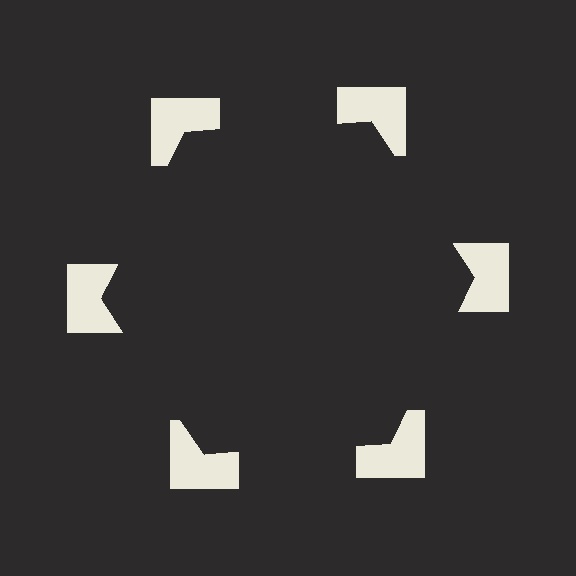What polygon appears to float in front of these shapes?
An illusory hexagon — its edges are inferred from the aligned wedge cuts in the notched squares, not physically drawn.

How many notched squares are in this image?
There are 6 — one at each vertex of the illusory hexagon.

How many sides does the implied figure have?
6 sides.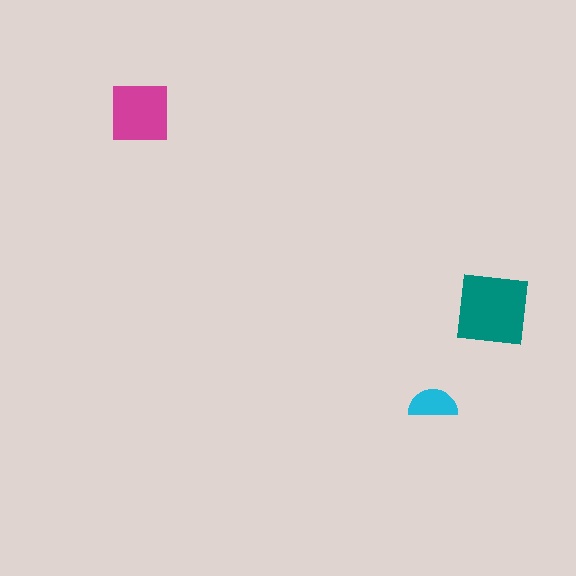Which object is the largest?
The teal square.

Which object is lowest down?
The cyan semicircle is bottommost.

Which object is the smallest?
The cyan semicircle.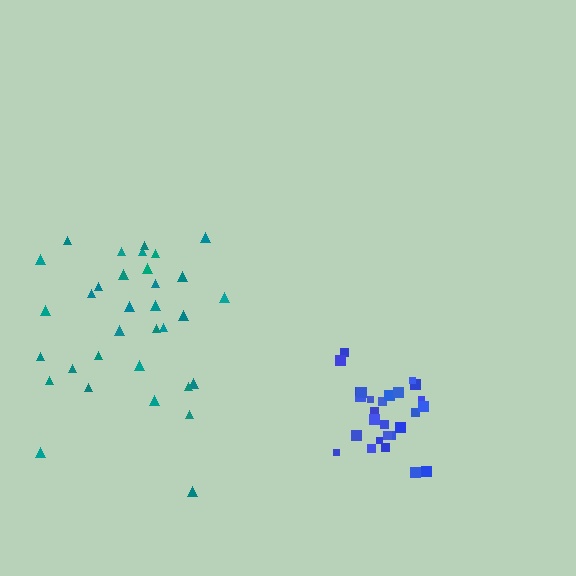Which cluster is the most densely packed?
Blue.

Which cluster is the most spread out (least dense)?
Teal.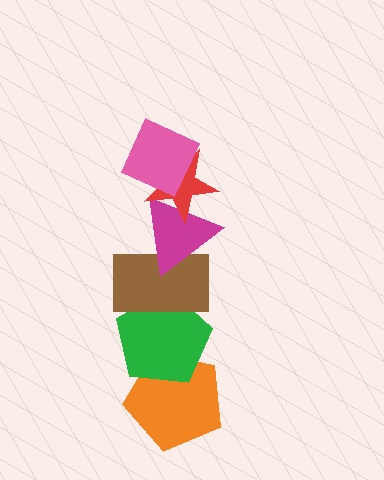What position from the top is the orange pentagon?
The orange pentagon is 6th from the top.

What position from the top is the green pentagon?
The green pentagon is 5th from the top.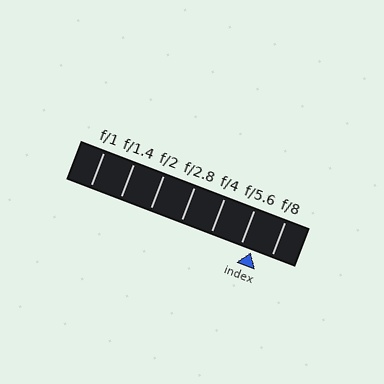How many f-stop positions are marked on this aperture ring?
There are 7 f-stop positions marked.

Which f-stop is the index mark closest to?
The index mark is closest to f/5.6.